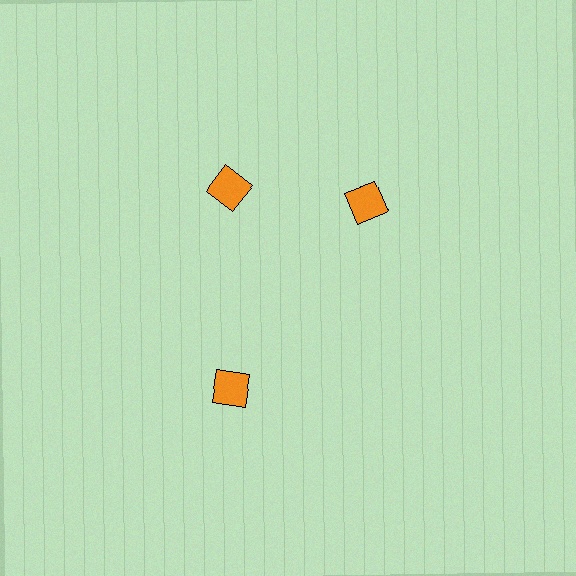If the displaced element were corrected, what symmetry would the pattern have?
It would have 3-fold rotational symmetry — the pattern would map onto itself every 120 degrees.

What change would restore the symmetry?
The symmetry would be restored by rotating it back into even spacing with its neighbors so that all 3 squares sit at equal angles and equal distance from the center.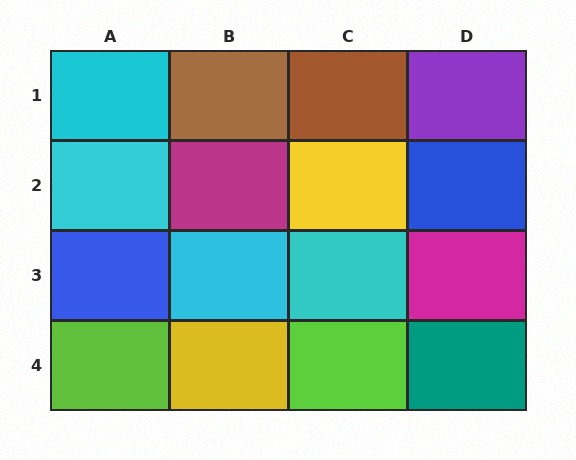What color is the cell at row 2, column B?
Magenta.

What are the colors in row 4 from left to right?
Lime, yellow, lime, teal.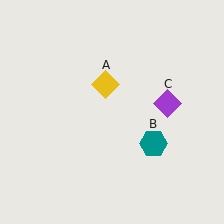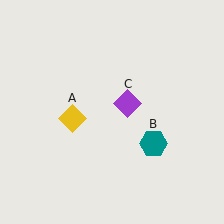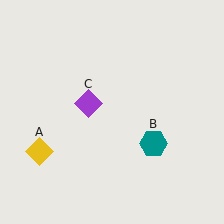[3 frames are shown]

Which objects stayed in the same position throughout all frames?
Teal hexagon (object B) remained stationary.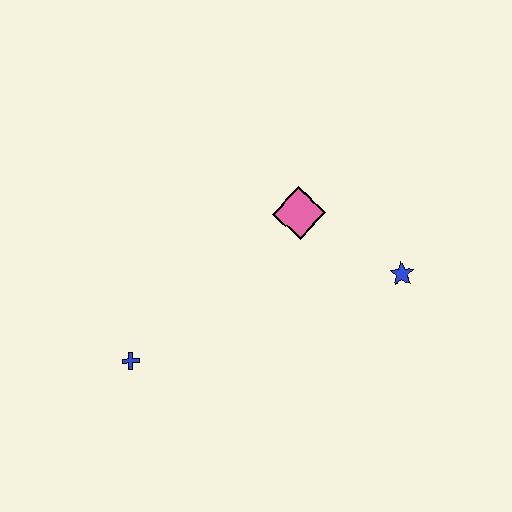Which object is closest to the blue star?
The pink diamond is closest to the blue star.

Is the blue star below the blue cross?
No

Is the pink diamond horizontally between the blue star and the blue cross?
Yes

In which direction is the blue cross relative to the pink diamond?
The blue cross is to the left of the pink diamond.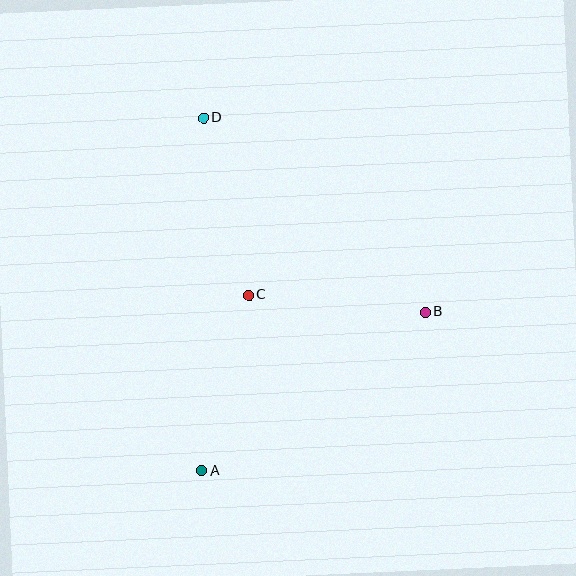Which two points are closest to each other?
Points B and C are closest to each other.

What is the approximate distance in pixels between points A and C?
The distance between A and C is approximately 182 pixels.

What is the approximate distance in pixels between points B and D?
The distance between B and D is approximately 295 pixels.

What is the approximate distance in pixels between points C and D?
The distance between C and D is approximately 182 pixels.